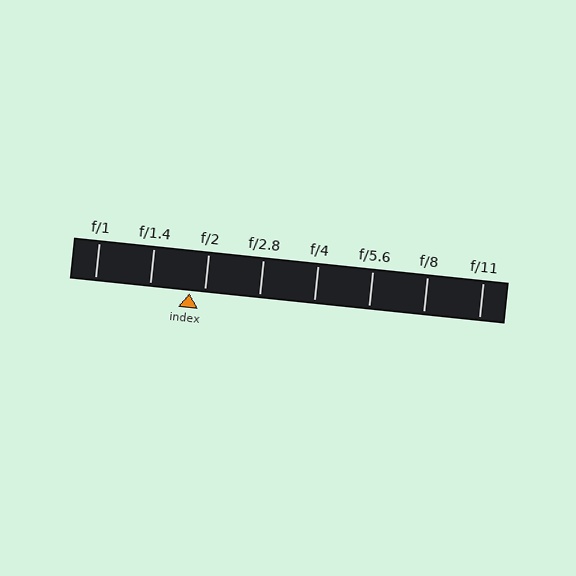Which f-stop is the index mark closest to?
The index mark is closest to f/2.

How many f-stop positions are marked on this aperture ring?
There are 8 f-stop positions marked.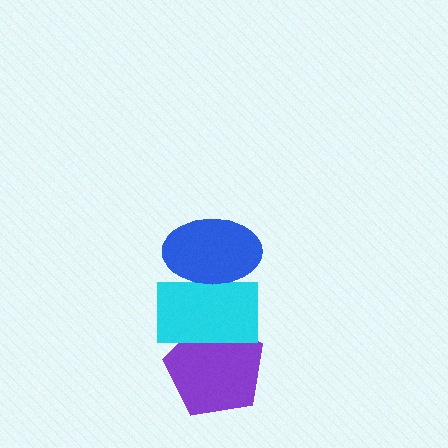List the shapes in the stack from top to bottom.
From top to bottom: the blue ellipse, the cyan rectangle, the purple pentagon.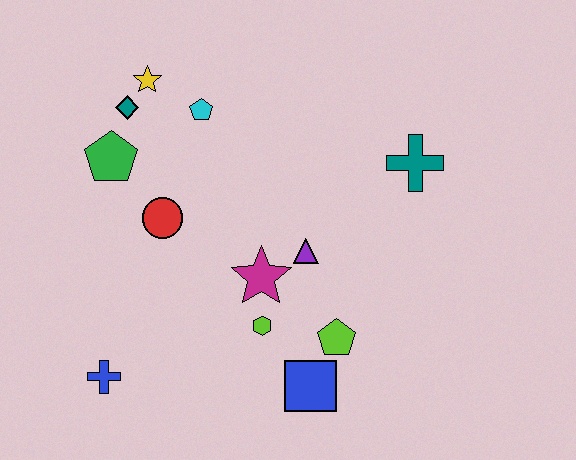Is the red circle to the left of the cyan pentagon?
Yes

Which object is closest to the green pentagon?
The teal diamond is closest to the green pentagon.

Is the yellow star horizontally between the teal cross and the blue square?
No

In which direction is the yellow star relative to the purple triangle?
The yellow star is above the purple triangle.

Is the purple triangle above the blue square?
Yes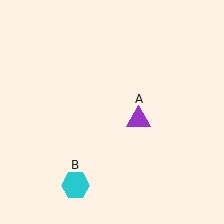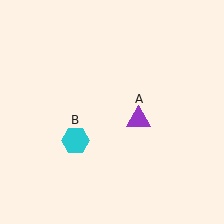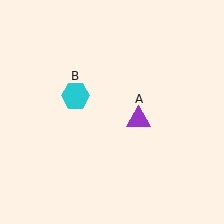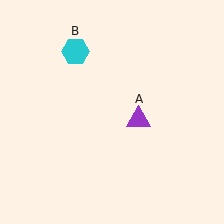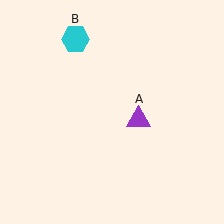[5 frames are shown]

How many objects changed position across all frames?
1 object changed position: cyan hexagon (object B).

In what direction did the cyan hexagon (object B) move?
The cyan hexagon (object B) moved up.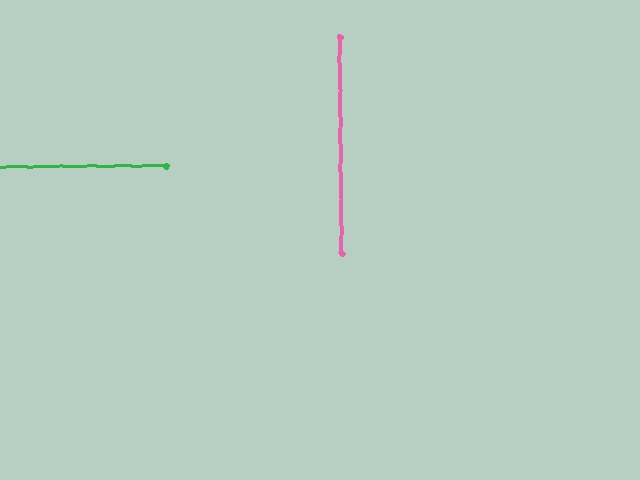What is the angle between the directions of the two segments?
Approximately 90 degrees.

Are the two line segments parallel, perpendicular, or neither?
Perpendicular — they meet at approximately 90°.